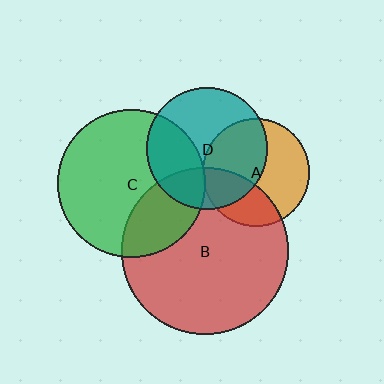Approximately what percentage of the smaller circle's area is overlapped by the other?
Approximately 25%.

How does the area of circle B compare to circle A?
Approximately 2.4 times.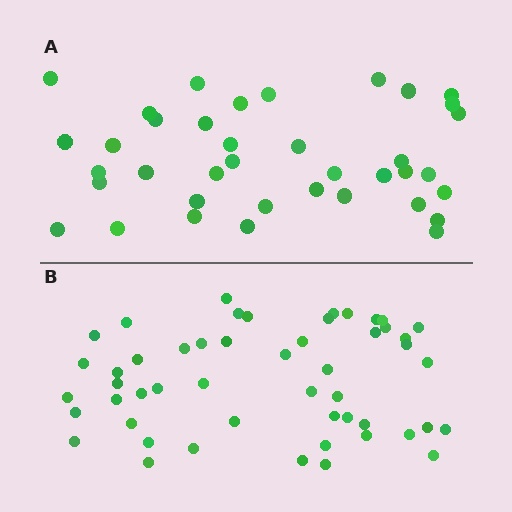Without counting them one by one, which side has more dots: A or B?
Region B (the bottom region) has more dots.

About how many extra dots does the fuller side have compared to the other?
Region B has approximately 15 more dots than region A.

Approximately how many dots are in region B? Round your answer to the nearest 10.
About 50 dots. (The exact count is 51, which rounds to 50.)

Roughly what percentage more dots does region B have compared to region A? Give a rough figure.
About 35% more.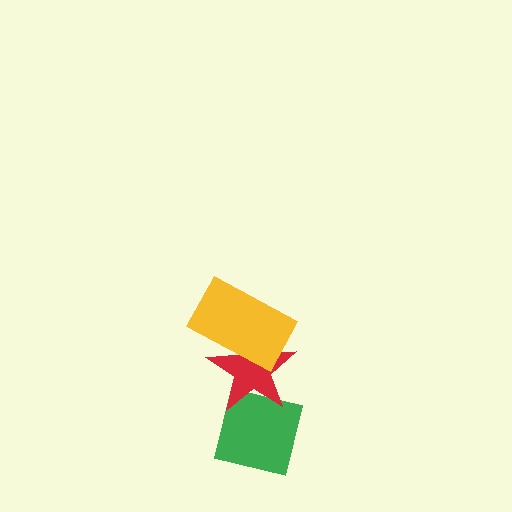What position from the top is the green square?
The green square is 3rd from the top.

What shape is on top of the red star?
The yellow rectangle is on top of the red star.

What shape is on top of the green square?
The red star is on top of the green square.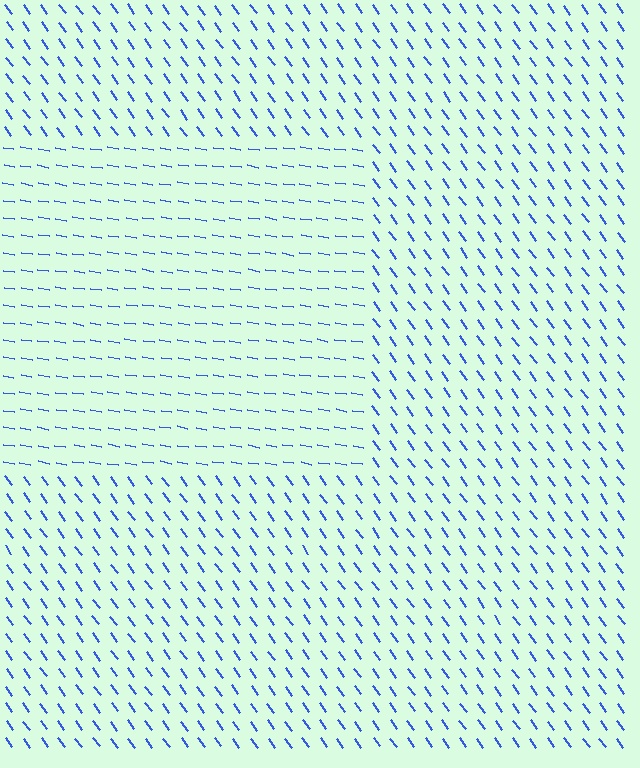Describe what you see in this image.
The image is filled with small blue line segments. A rectangle region in the image has lines oriented differently from the surrounding lines, creating a visible texture boundary.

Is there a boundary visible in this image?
Yes, there is a texture boundary formed by a change in line orientation.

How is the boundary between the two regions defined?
The boundary is defined purely by a change in line orientation (approximately 45 degrees difference). All lines are the same color and thickness.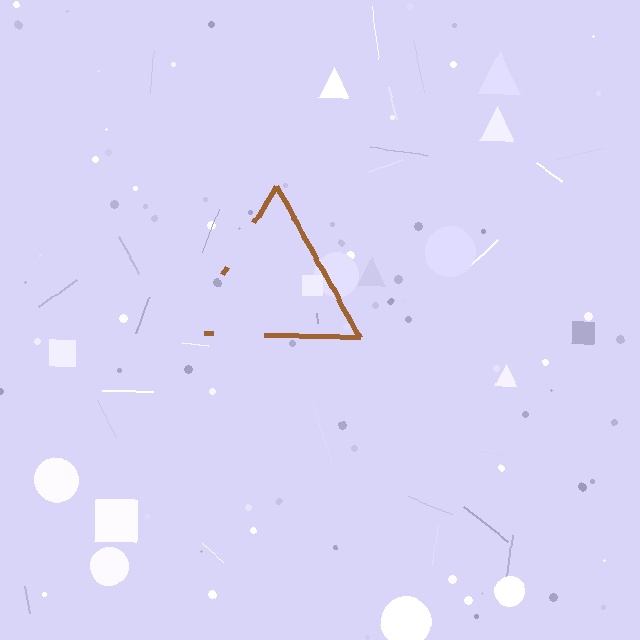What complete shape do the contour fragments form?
The contour fragments form a triangle.